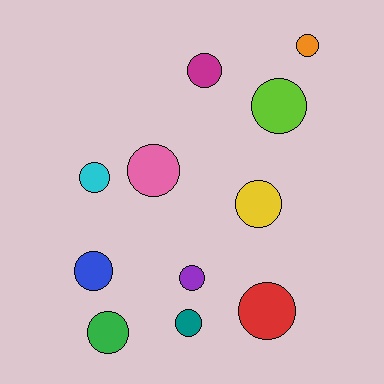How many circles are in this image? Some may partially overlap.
There are 11 circles.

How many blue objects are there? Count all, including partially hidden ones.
There is 1 blue object.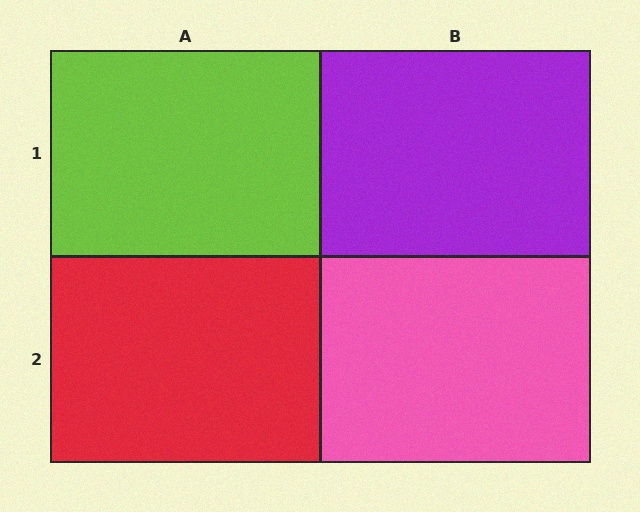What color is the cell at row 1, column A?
Lime.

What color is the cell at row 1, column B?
Purple.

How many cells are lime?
1 cell is lime.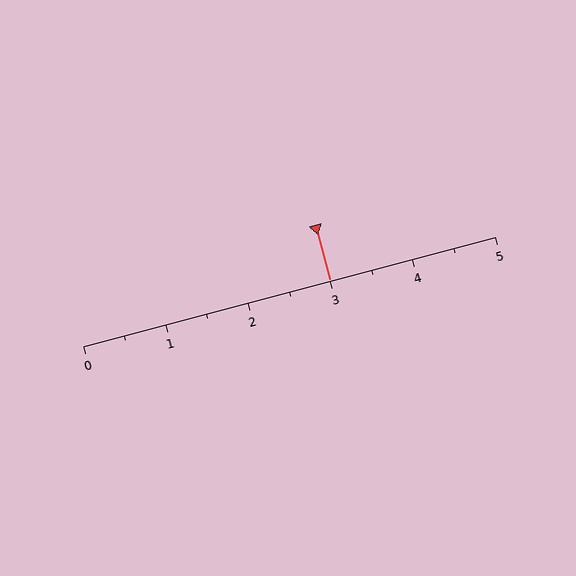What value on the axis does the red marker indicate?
The marker indicates approximately 3.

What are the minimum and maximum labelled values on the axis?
The axis runs from 0 to 5.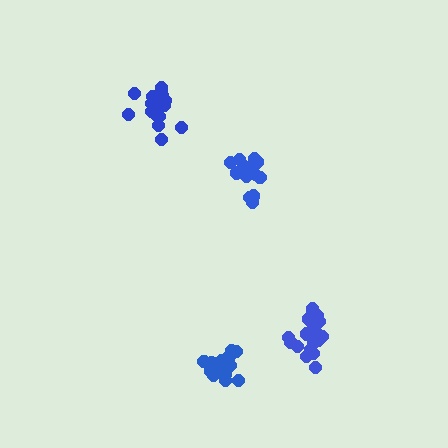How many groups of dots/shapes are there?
There are 4 groups.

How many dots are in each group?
Group 1: 18 dots, Group 2: 20 dots, Group 3: 18 dots, Group 4: 19 dots (75 total).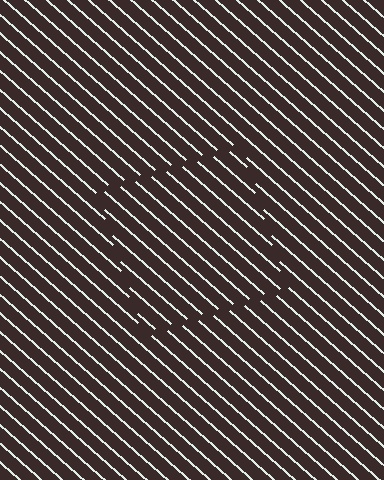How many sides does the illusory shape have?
4 sides — the line-ends trace a square.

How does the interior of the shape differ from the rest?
The interior of the shape contains the same grating, shifted by half a period — the contour is defined by the phase discontinuity where line-ends from the inner and outer gratings abut.